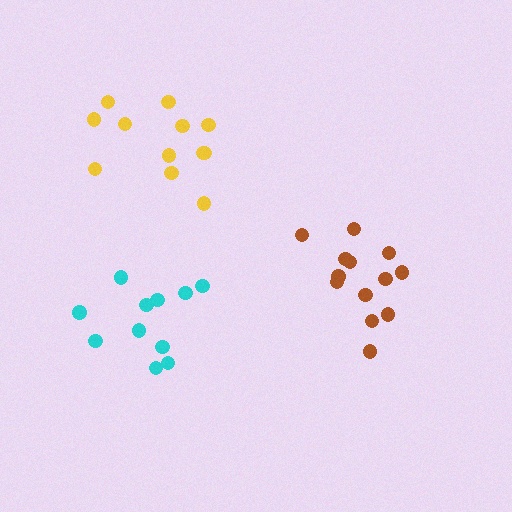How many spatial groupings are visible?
There are 3 spatial groupings.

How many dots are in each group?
Group 1: 13 dots, Group 2: 12 dots, Group 3: 11 dots (36 total).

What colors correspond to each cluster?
The clusters are colored: brown, yellow, cyan.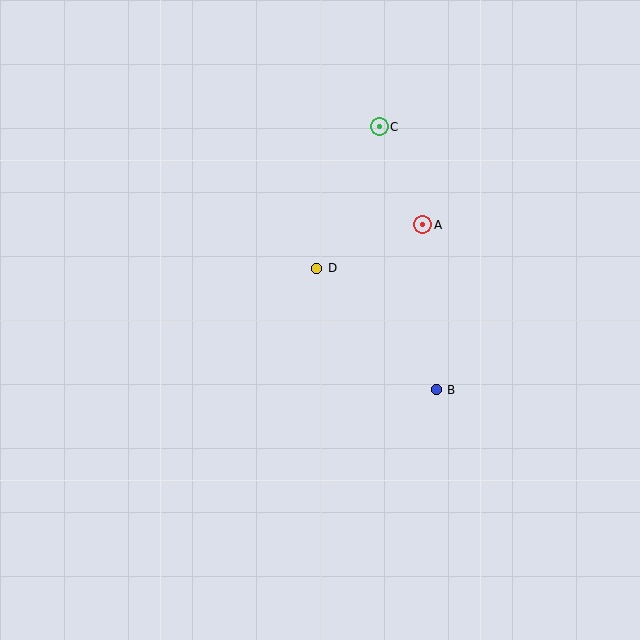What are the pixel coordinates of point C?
Point C is at (379, 127).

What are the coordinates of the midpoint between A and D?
The midpoint between A and D is at (370, 247).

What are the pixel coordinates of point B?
Point B is at (436, 390).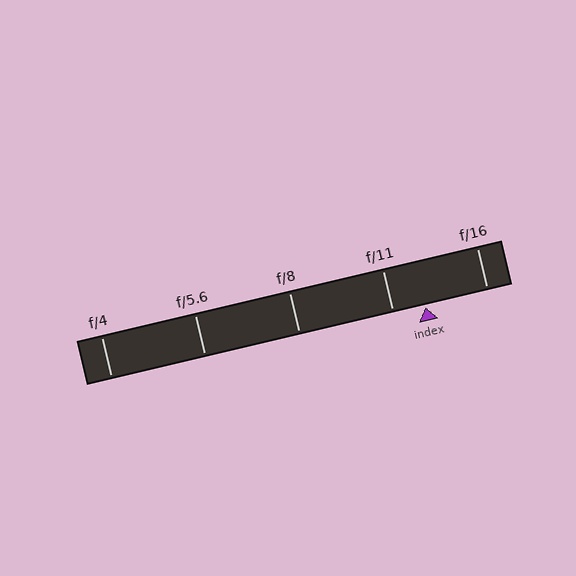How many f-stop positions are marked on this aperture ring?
There are 5 f-stop positions marked.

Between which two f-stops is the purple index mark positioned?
The index mark is between f/11 and f/16.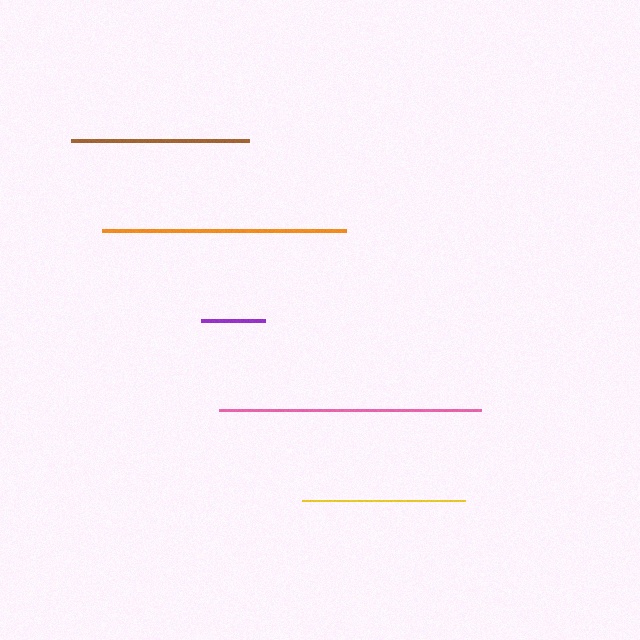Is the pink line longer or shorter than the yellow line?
The pink line is longer than the yellow line.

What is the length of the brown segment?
The brown segment is approximately 178 pixels long.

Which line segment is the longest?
The pink line is the longest at approximately 261 pixels.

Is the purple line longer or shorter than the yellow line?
The yellow line is longer than the purple line.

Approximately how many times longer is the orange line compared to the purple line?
The orange line is approximately 3.8 times the length of the purple line.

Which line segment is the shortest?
The purple line is the shortest at approximately 64 pixels.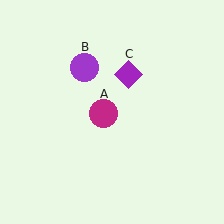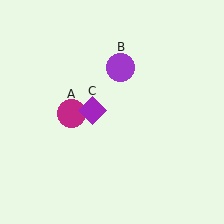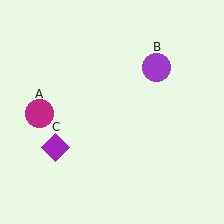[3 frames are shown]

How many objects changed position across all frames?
3 objects changed position: magenta circle (object A), purple circle (object B), purple diamond (object C).